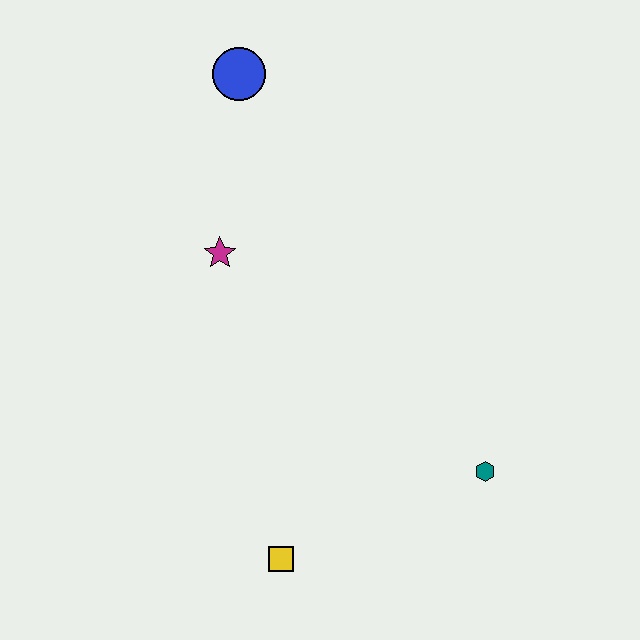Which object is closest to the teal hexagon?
The yellow square is closest to the teal hexagon.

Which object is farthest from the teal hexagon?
The blue circle is farthest from the teal hexagon.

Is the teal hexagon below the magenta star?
Yes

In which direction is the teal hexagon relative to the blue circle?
The teal hexagon is below the blue circle.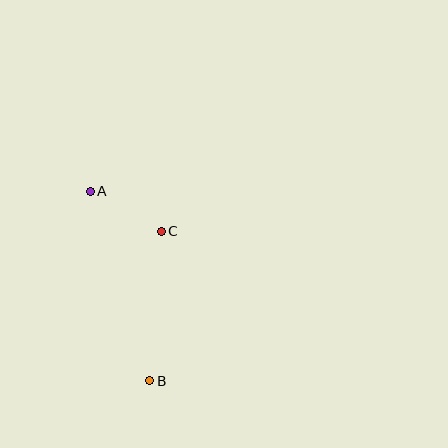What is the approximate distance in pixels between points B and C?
The distance between B and C is approximately 150 pixels.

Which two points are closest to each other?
Points A and C are closest to each other.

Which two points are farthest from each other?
Points A and B are farthest from each other.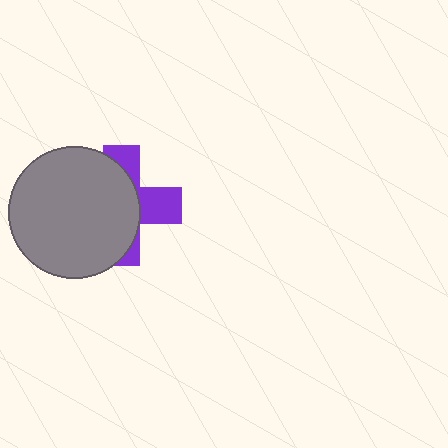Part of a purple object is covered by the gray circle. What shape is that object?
It is a cross.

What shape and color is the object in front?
The object in front is a gray circle.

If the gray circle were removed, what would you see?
You would see the complete purple cross.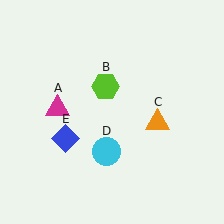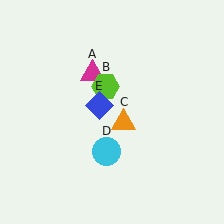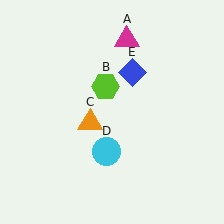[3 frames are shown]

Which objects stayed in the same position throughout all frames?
Lime hexagon (object B) and cyan circle (object D) remained stationary.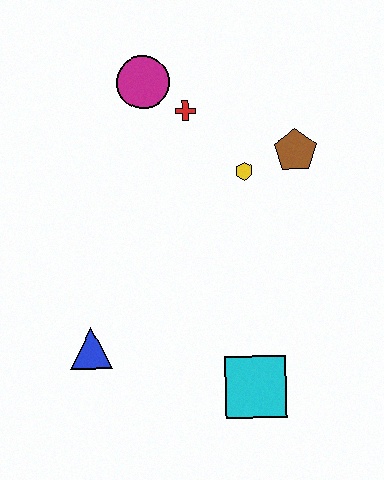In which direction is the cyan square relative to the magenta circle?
The cyan square is below the magenta circle.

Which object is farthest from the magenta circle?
The cyan square is farthest from the magenta circle.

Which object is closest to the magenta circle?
The red cross is closest to the magenta circle.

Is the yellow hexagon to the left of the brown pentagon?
Yes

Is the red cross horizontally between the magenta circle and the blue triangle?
No